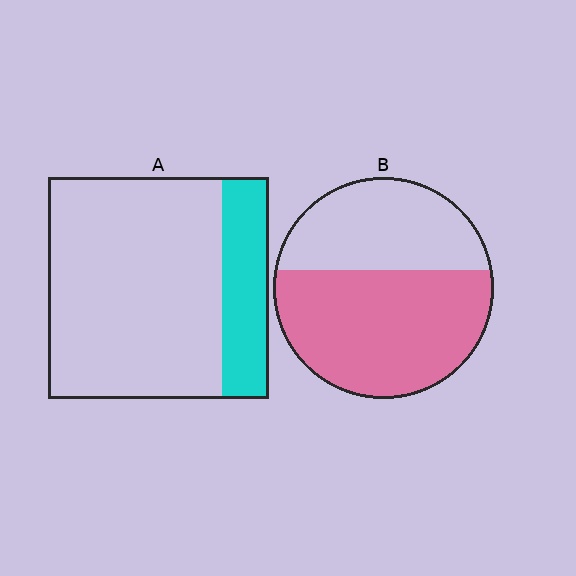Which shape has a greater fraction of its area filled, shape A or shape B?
Shape B.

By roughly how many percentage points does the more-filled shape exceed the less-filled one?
By roughly 40 percentage points (B over A).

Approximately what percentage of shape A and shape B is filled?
A is approximately 20% and B is approximately 60%.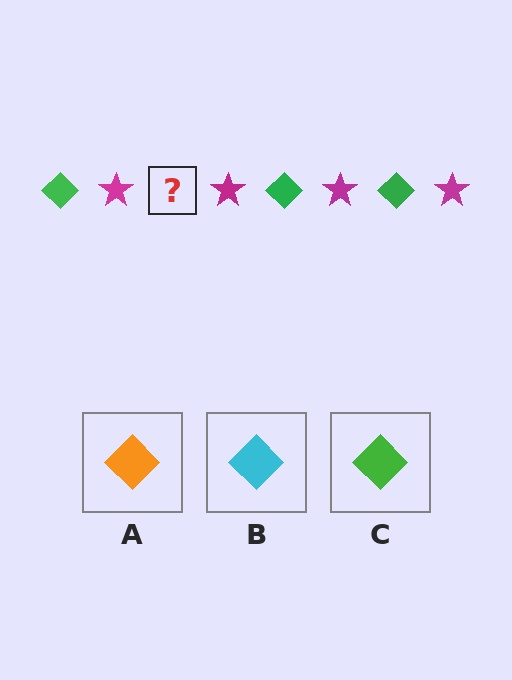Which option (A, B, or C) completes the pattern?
C.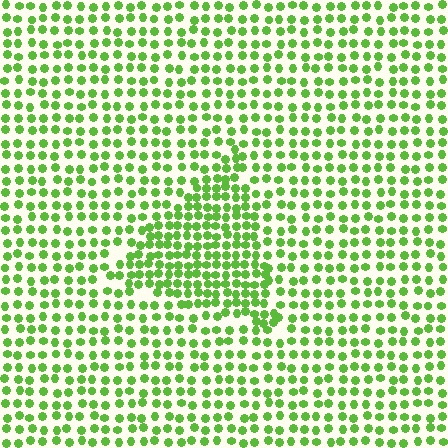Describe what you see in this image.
The image contains small lime elements arranged at two different densities. A triangle-shaped region is visible where the elements are more densely packed than the surrounding area.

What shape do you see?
I see a triangle.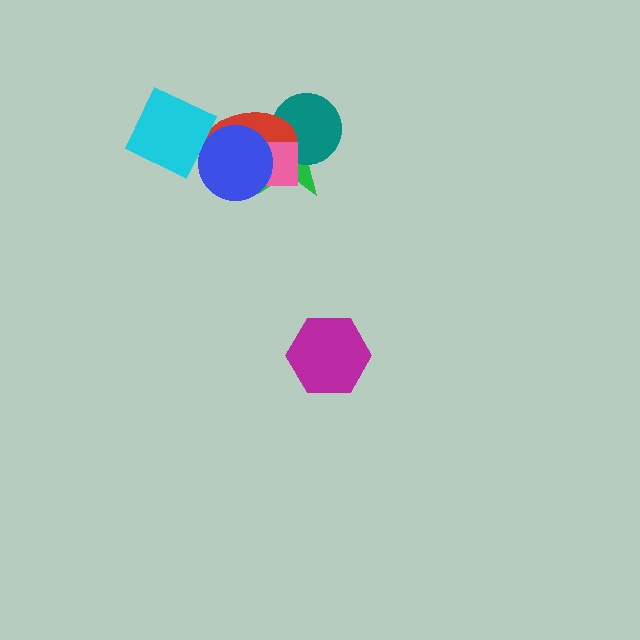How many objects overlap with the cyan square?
0 objects overlap with the cyan square.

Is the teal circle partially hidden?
Yes, it is partially covered by another shape.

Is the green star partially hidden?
Yes, it is partially covered by another shape.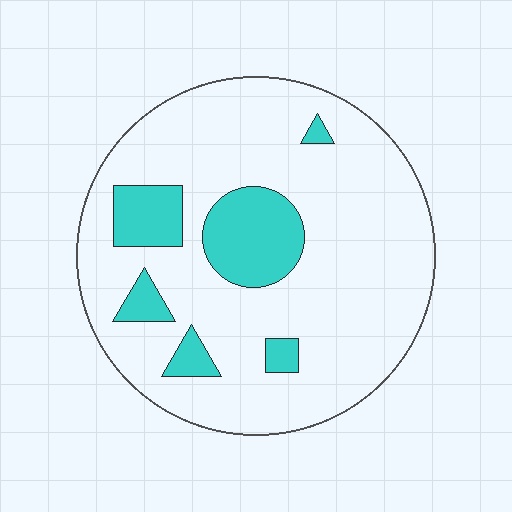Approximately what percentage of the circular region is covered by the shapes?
Approximately 15%.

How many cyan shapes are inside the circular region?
6.